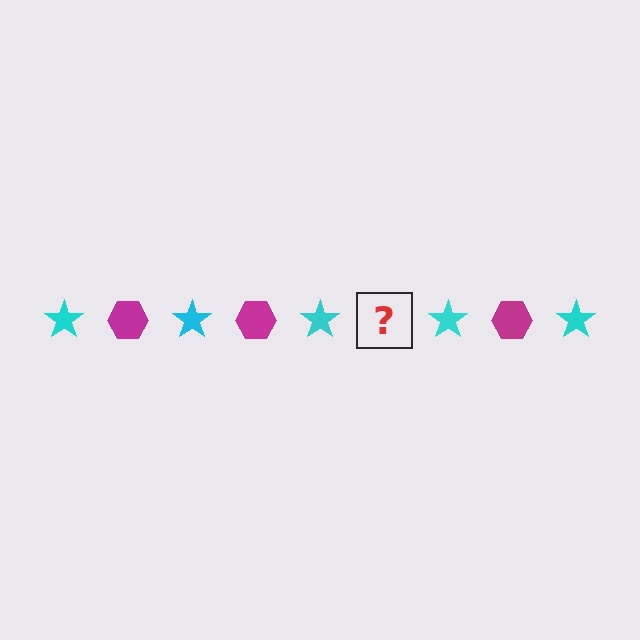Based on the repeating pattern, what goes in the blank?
The blank should be a magenta hexagon.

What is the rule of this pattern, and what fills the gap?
The rule is that the pattern alternates between cyan star and magenta hexagon. The gap should be filled with a magenta hexagon.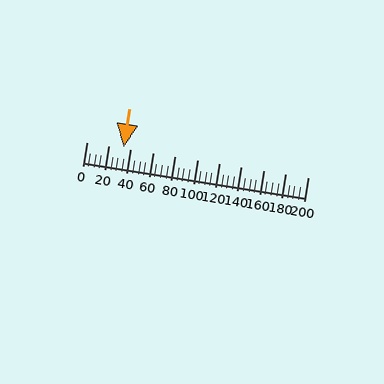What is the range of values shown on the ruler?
The ruler shows values from 0 to 200.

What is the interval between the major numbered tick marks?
The major tick marks are spaced 20 units apart.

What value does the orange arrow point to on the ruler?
The orange arrow points to approximately 34.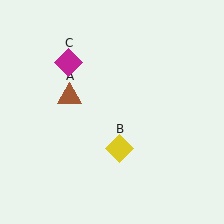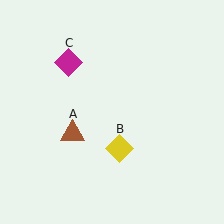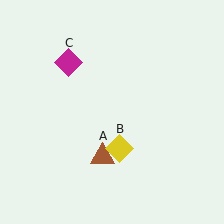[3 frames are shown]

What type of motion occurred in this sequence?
The brown triangle (object A) rotated counterclockwise around the center of the scene.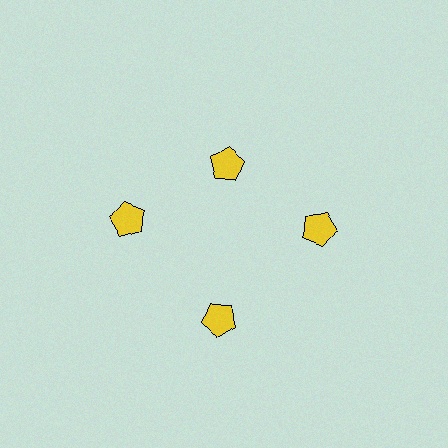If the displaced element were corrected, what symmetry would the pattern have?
It would have 4-fold rotational symmetry — the pattern would map onto itself every 90 degrees.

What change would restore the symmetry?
The symmetry would be restored by moving it outward, back onto the ring so that all 4 pentagons sit at equal angles and equal distance from the center.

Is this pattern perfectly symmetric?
No. The 4 yellow pentagons are arranged in a ring, but one element near the 12 o'clock position is pulled inward toward the center, breaking the 4-fold rotational symmetry.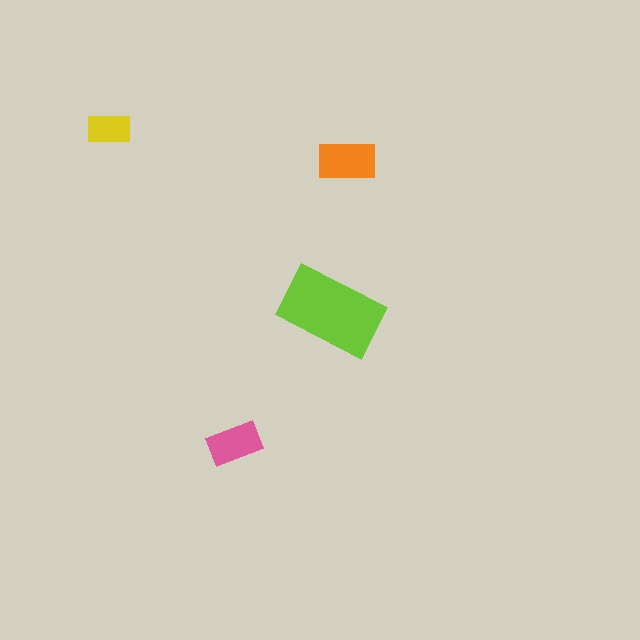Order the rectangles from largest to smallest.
the lime one, the orange one, the pink one, the yellow one.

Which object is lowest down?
The pink rectangle is bottommost.